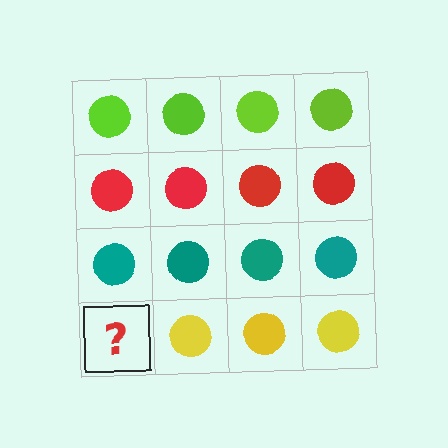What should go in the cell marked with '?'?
The missing cell should contain a yellow circle.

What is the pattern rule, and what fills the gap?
The rule is that each row has a consistent color. The gap should be filled with a yellow circle.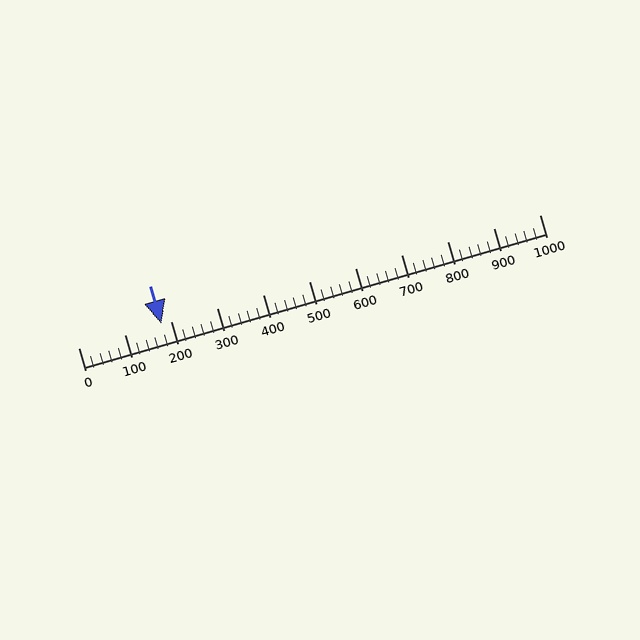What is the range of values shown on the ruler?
The ruler shows values from 0 to 1000.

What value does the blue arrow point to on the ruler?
The blue arrow points to approximately 180.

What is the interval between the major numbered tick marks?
The major tick marks are spaced 100 units apart.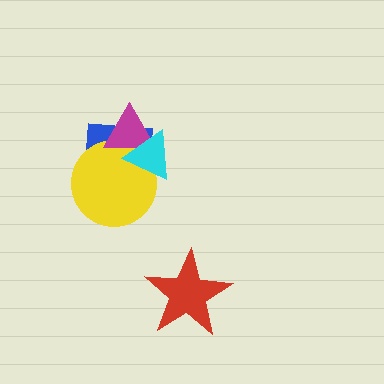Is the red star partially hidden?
No, no other shape covers it.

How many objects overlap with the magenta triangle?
3 objects overlap with the magenta triangle.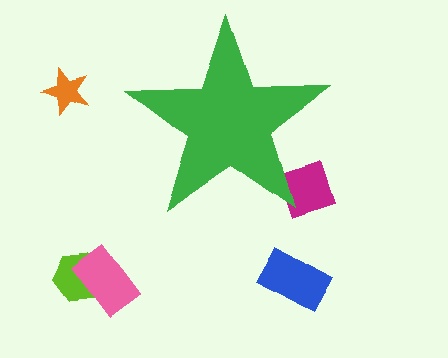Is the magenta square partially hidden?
Yes, the magenta square is partially hidden behind the green star.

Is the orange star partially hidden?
No, the orange star is fully visible.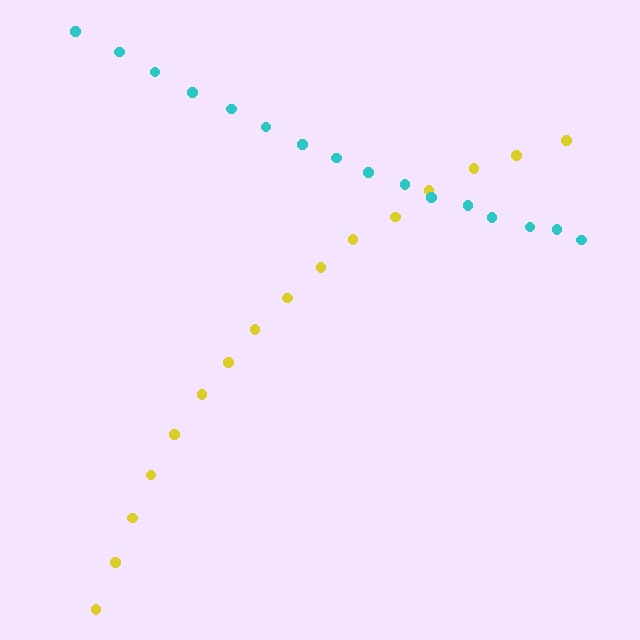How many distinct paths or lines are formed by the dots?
There are 2 distinct paths.